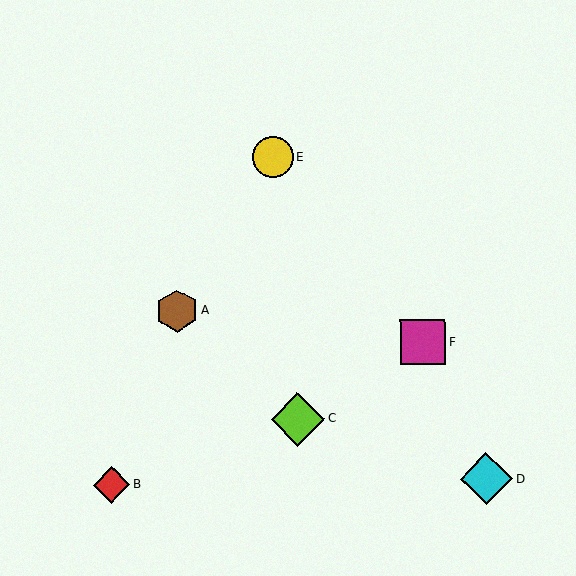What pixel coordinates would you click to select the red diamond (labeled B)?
Click at (111, 485) to select the red diamond B.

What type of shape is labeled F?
Shape F is a magenta square.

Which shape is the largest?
The lime diamond (labeled C) is the largest.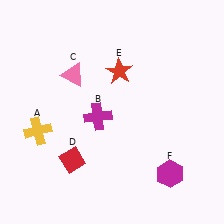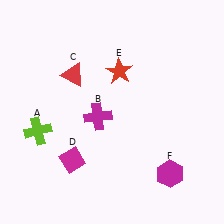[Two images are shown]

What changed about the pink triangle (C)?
In Image 1, C is pink. In Image 2, it changed to red.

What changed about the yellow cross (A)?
In Image 1, A is yellow. In Image 2, it changed to lime.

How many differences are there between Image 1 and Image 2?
There are 3 differences between the two images.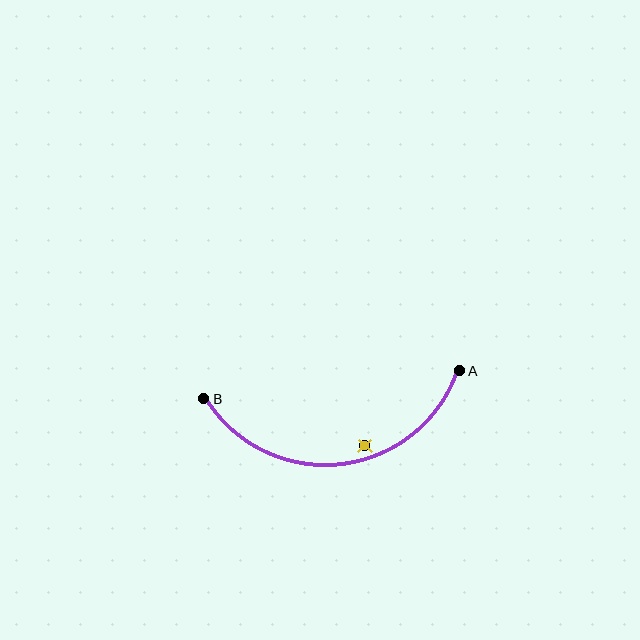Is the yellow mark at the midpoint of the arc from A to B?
No — the yellow mark does not lie on the arc at all. It sits slightly inside the curve.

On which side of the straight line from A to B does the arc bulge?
The arc bulges below the straight line connecting A and B.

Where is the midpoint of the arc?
The arc midpoint is the point on the curve farthest from the straight line joining A and B. It sits below that line.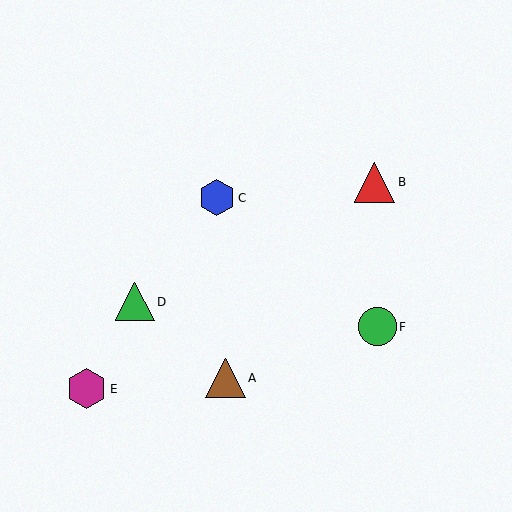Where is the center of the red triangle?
The center of the red triangle is at (375, 182).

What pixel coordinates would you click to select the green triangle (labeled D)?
Click at (135, 302) to select the green triangle D.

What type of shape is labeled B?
Shape B is a red triangle.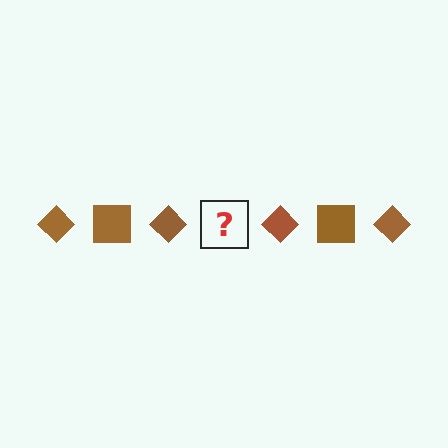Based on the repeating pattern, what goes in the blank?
The blank should be a brown square.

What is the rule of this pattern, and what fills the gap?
The rule is that the pattern cycles through diamond, square shapes in brown. The gap should be filled with a brown square.